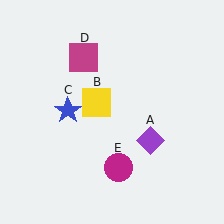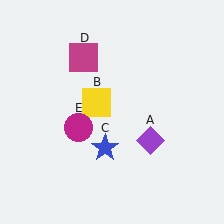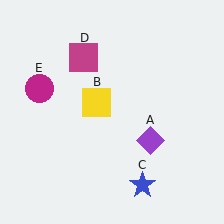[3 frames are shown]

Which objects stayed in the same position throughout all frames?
Purple diamond (object A) and yellow square (object B) and magenta square (object D) remained stationary.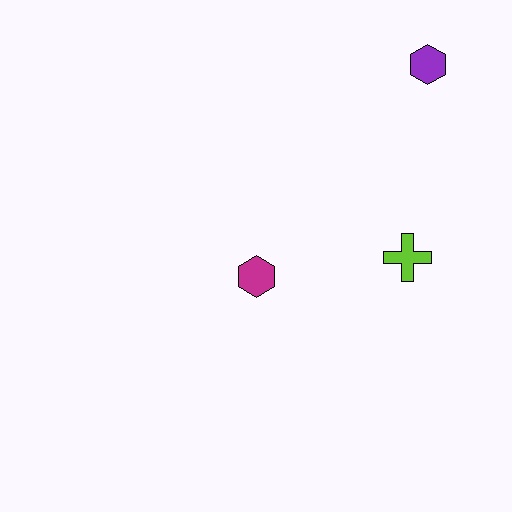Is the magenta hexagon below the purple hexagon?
Yes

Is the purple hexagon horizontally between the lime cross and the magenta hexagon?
No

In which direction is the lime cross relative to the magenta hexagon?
The lime cross is to the right of the magenta hexagon.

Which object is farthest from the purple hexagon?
The magenta hexagon is farthest from the purple hexagon.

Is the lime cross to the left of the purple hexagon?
Yes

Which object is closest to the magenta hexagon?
The lime cross is closest to the magenta hexagon.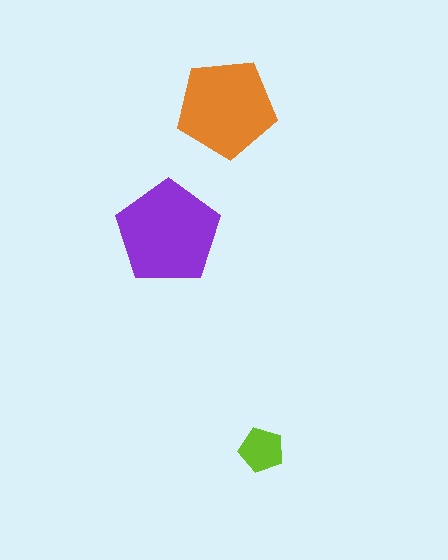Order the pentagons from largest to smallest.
the purple one, the orange one, the lime one.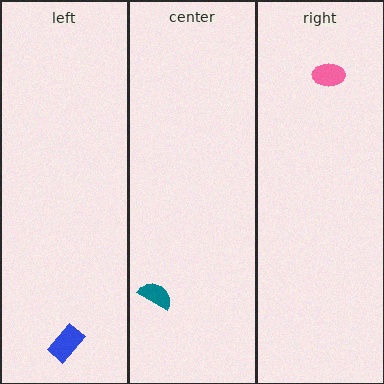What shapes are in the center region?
The teal semicircle.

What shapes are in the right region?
The pink ellipse.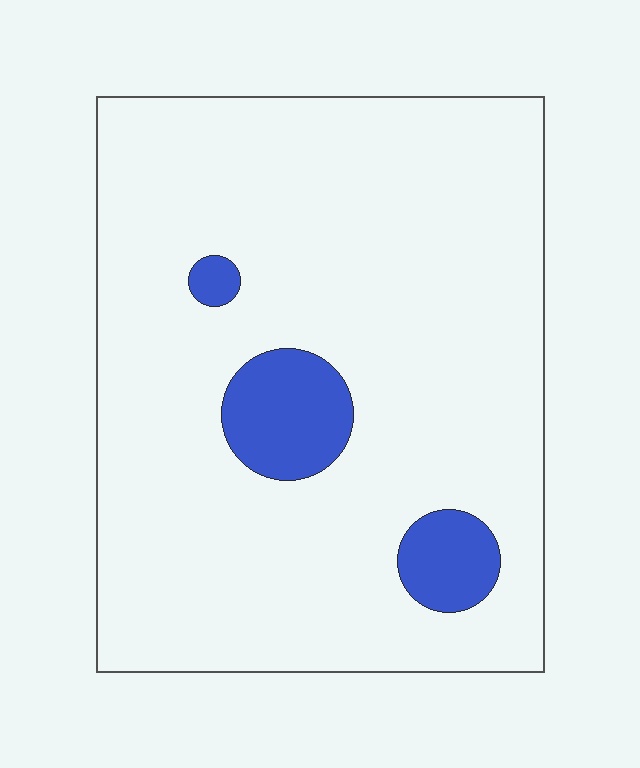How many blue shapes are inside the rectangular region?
3.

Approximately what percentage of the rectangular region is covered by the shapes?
Approximately 10%.